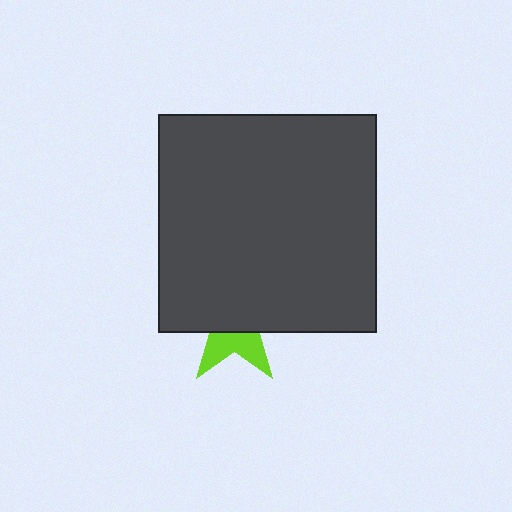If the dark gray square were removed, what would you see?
You would see the complete lime star.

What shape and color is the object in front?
The object in front is a dark gray square.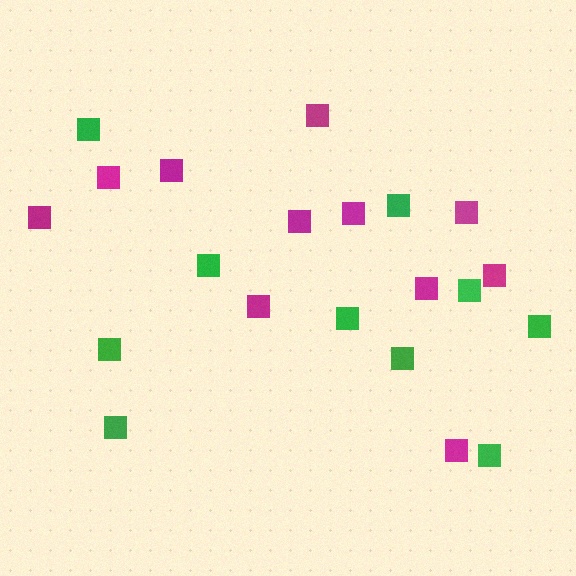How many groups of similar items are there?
There are 2 groups: one group of green squares (10) and one group of magenta squares (11).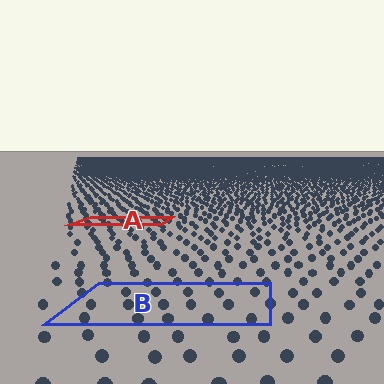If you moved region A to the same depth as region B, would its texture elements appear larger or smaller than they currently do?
They would appear larger. At a closer depth, the same texture elements are projected at a bigger on-screen size.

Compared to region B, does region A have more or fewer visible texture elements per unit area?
Region A has more texture elements per unit area — they are packed more densely because it is farther away.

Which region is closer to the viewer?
Region B is closer. The texture elements there are larger and more spread out.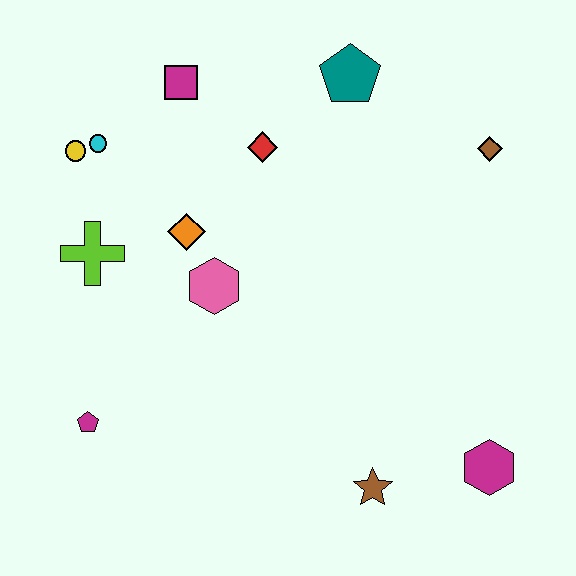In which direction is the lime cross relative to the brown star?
The lime cross is to the left of the brown star.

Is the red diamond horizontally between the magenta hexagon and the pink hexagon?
Yes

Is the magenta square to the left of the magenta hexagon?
Yes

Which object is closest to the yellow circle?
The cyan circle is closest to the yellow circle.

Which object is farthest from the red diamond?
The magenta hexagon is farthest from the red diamond.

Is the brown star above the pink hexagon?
No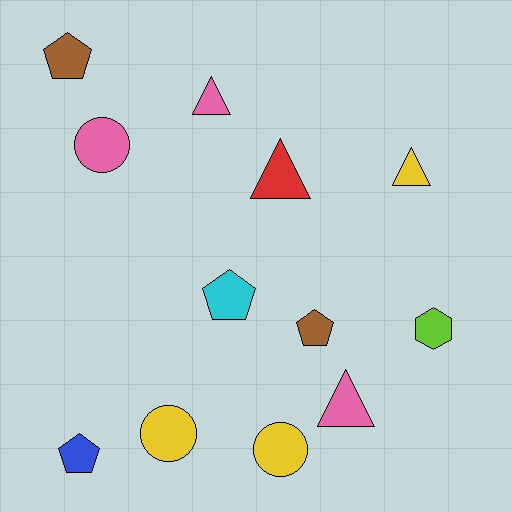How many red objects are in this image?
There is 1 red object.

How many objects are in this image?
There are 12 objects.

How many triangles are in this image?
There are 4 triangles.